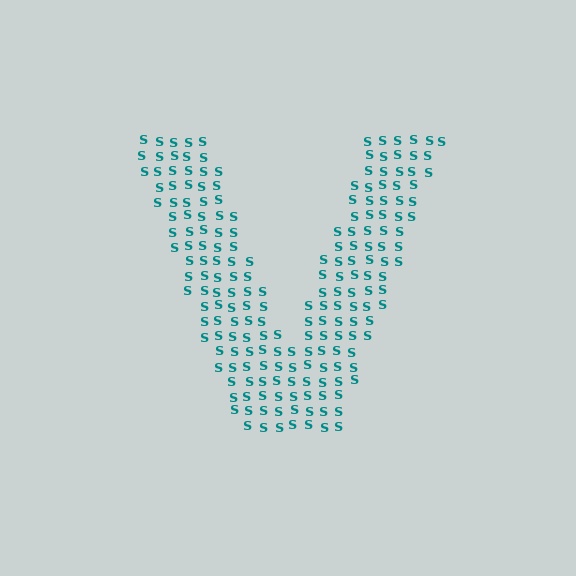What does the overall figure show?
The overall figure shows the letter V.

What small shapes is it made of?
It is made of small letter S's.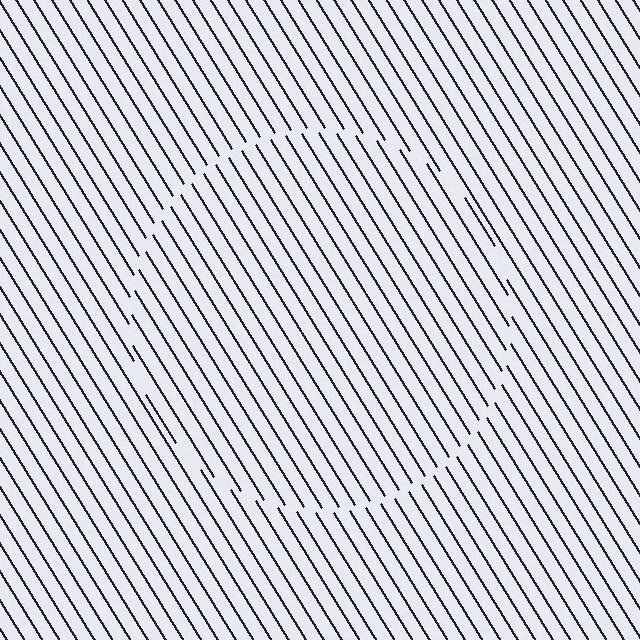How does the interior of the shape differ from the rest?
The interior of the shape contains the same grating, shifted by half a period — the contour is defined by the phase discontinuity where line-ends from the inner and outer gratings abut.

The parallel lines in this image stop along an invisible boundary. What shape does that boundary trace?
An illusory circle. The interior of the shape contains the same grating, shifted by half a period — the contour is defined by the phase discontinuity where line-ends from the inner and outer gratings abut.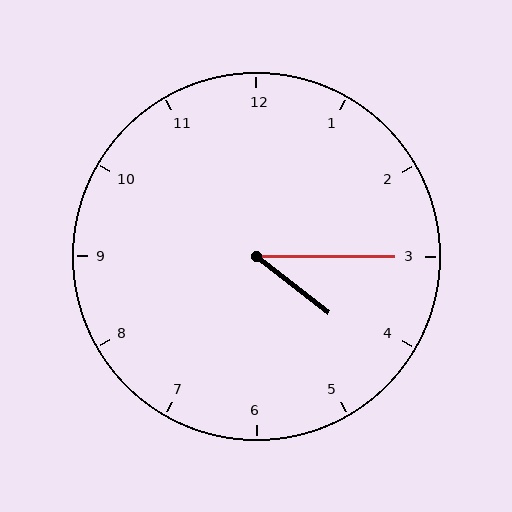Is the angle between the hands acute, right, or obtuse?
It is acute.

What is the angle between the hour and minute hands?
Approximately 38 degrees.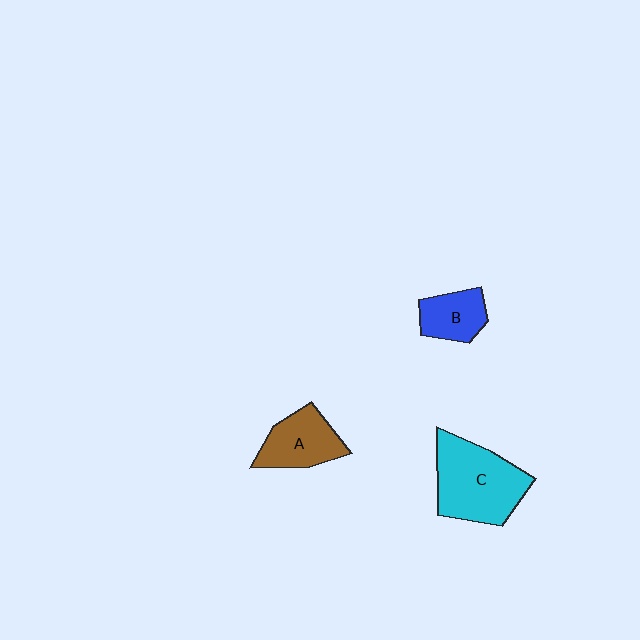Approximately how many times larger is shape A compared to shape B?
Approximately 1.3 times.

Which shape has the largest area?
Shape C (cyan).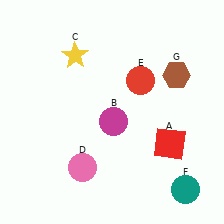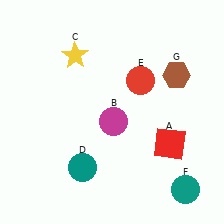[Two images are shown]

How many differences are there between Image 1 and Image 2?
There is 1 difference between the two images.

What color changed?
The circle (D) changed from pink in Image 1 to teal in Image 2.